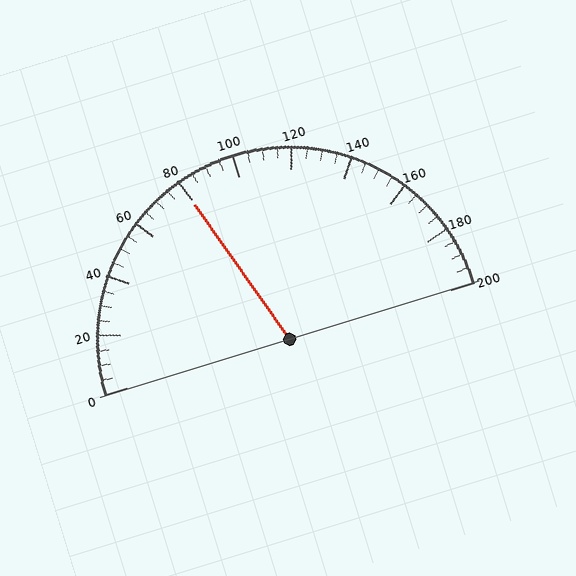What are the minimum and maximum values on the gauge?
The gauge ranges from 0 to 200.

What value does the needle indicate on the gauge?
The needle indicates approximately 80.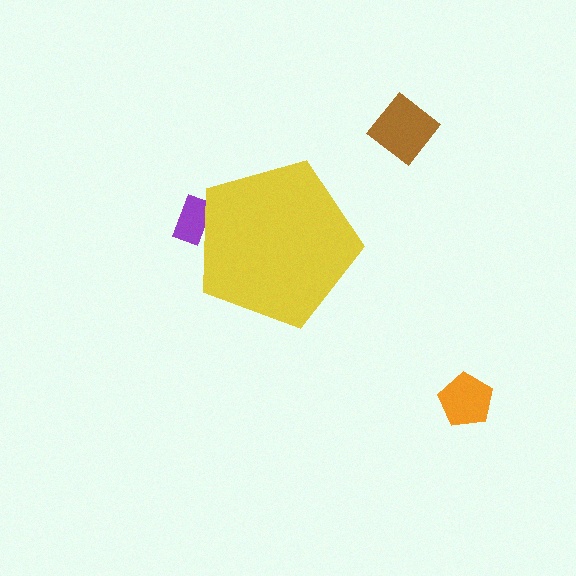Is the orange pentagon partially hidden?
No, the orange pentagon is fully visible.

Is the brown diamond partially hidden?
No, the brown diamond is fully visible.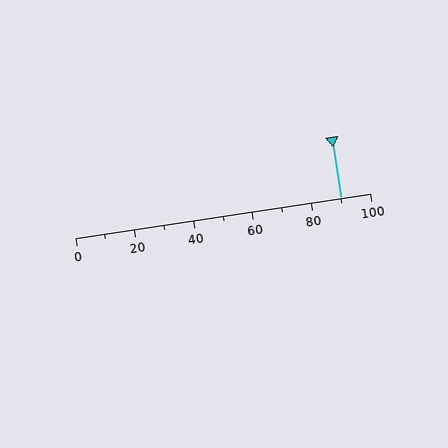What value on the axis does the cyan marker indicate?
The marker indicates approximately 90.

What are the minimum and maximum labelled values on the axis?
The axis runs from 0 to 100.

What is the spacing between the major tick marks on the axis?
The major ticks are spaced 20 apart.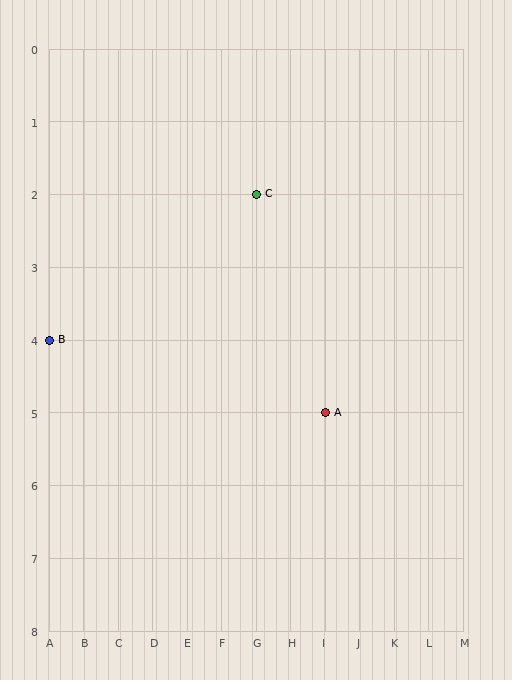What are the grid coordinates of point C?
Point C is at grid coordinates (G, 2).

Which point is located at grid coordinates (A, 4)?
Point B is at (A, 4).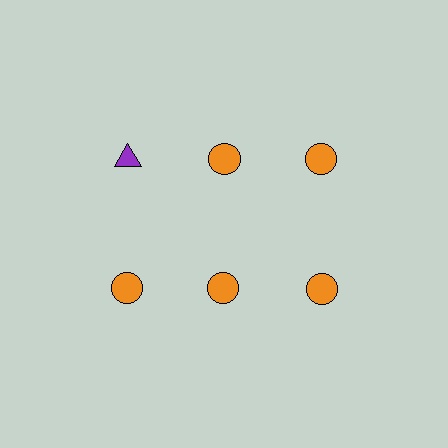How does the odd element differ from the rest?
It differs in both color (purple instead of orange) and shape (triangle instead of circle).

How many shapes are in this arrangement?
There are 6 shapes arranged in a grid pattern.